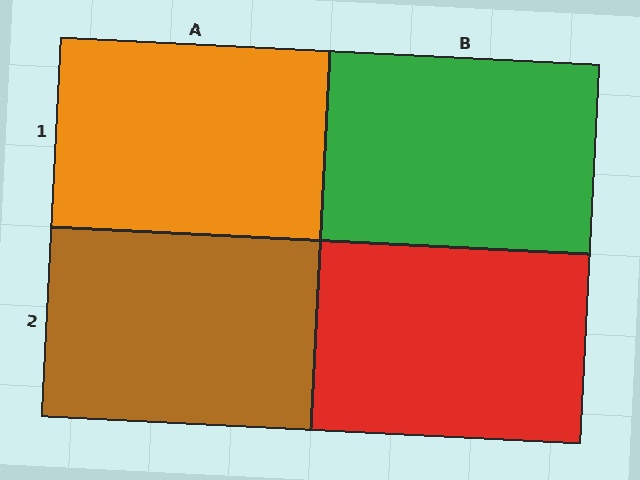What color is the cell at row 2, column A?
Brown.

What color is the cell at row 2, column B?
Red.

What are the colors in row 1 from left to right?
Orange, green.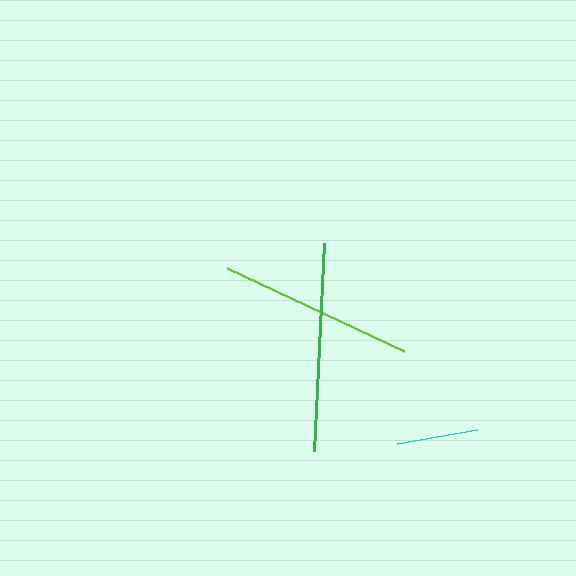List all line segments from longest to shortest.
From longest to shortest: green, lime, cyan.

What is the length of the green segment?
The green segment is approximately 208 pixels long.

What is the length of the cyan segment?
The cyan segment is approximately 82 pixels long.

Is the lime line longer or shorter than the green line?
The green line is longer than the lime line.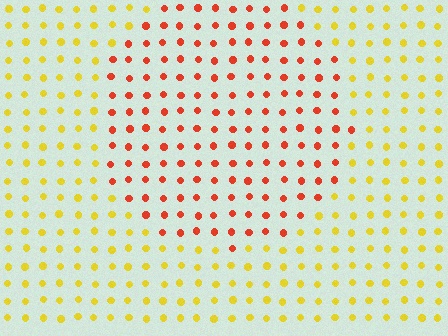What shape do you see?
I see a circle.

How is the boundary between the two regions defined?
The boundary is defined purely by a slight shift in hue (about 48 degrees). Spacing, size, and orientation are identical on both sides.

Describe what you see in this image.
The image is filled with small yellow elements in a uniform arrangement. A circle-shaped region is visible where the elements are tinted to a slightly different hue, forming a subtle color boundary.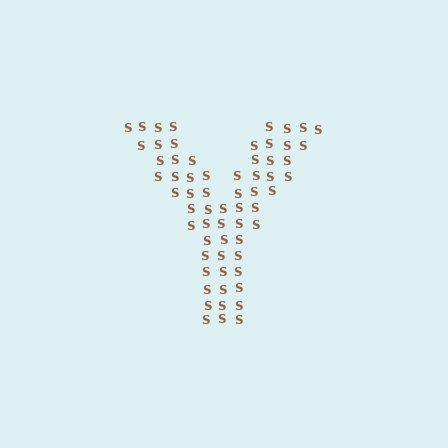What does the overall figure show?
The overall figure shows the letter Y.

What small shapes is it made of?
It is made of small letter S's.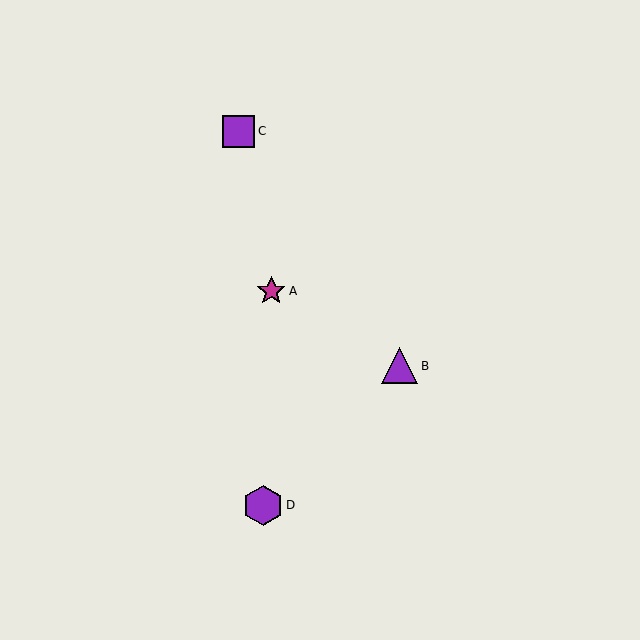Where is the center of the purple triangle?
The center of the purple triangle is at (400, 366).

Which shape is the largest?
The purple hexagon (labeled D) is the largest.